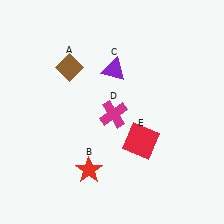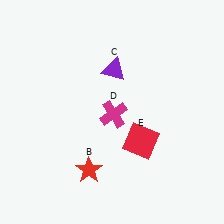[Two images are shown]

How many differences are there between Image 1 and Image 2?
There is 1 difference between the two images.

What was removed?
The brown diamond (A) was removed in Image 2.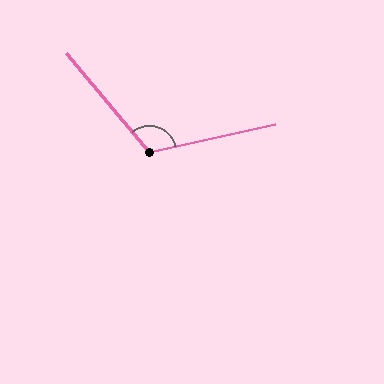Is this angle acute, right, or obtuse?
It is obtuse.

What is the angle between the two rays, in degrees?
Approximately 118 degrees.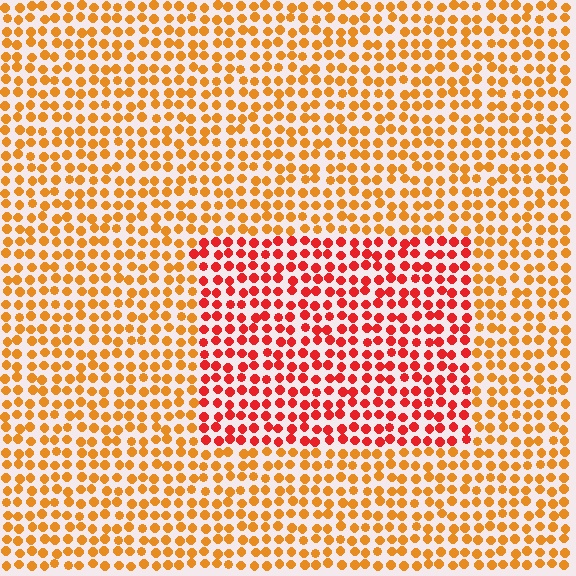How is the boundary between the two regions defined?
The boundary is defined purely by a slight shift in hue (about 34 degrees). Spacing, size, and orientation are identical on both sides.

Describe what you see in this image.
The image is filled with small orange elements in a uniform arrangement. A rectangle-shaped region is visible where the elements are tinted to a slightly different hue, forming a subtle color boundary.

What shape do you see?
I see a rectangle.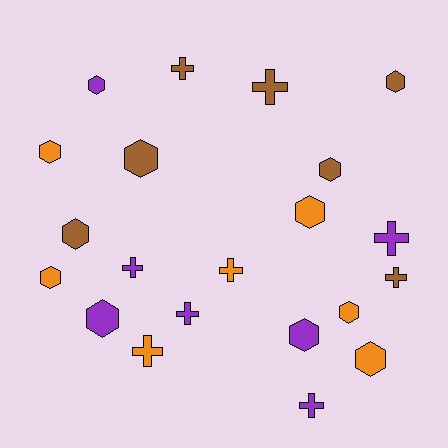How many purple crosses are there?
There are 4 purple crosses.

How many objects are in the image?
There are 21 objects.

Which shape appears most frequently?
Hexagon, with 12 objects.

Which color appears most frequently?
Orange, with 7 objects.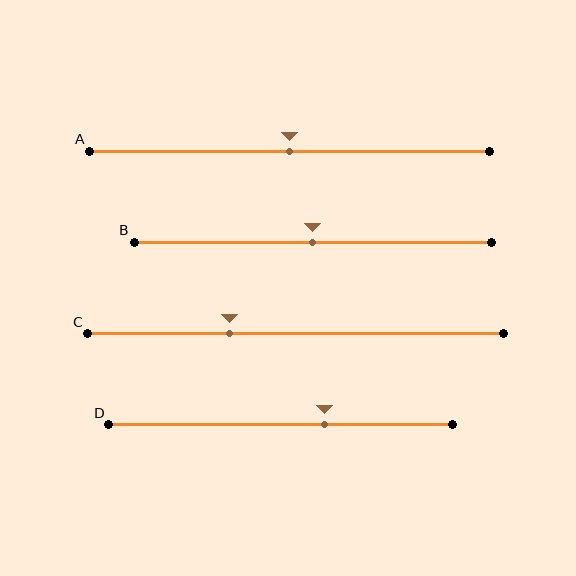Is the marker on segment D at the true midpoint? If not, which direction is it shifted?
No, the marker on segment D is shifted to the right by about 13% of the segment length.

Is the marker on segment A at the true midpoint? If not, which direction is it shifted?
Yes, the marker on segment A is at the true midpoint.